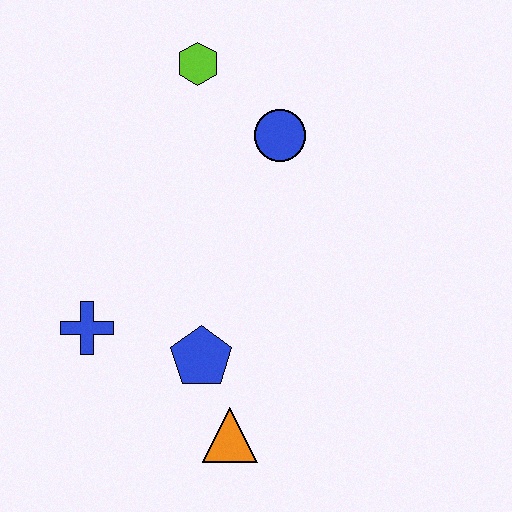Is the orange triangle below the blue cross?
Yes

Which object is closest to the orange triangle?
The blue pentagon is closest to the orange triangle.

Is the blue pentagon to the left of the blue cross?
No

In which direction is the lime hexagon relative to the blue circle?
The lime hexagon is to the left of the blue circle.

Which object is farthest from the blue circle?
The orange triangle is farthest from the blue circle.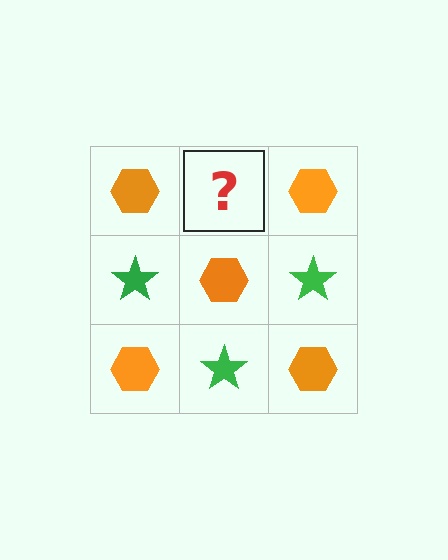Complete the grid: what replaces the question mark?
The question mark should be replaced with a green star.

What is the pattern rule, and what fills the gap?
The rule is that it alternates orange hexagon and green star in a checkerboard pattern. The gap should be filled with a green star.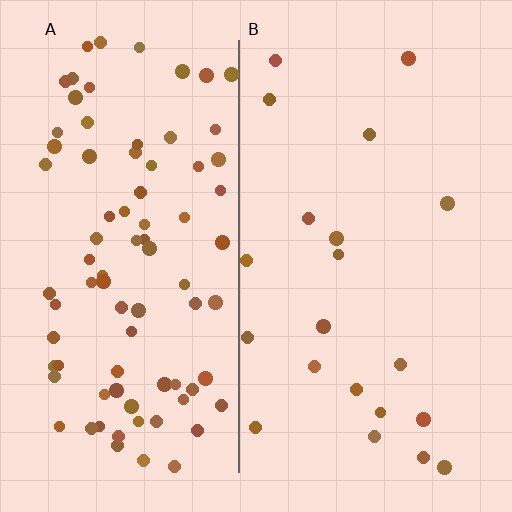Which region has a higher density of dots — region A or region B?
A (the left).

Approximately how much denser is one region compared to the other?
Approximately 4.1× — region A over region B.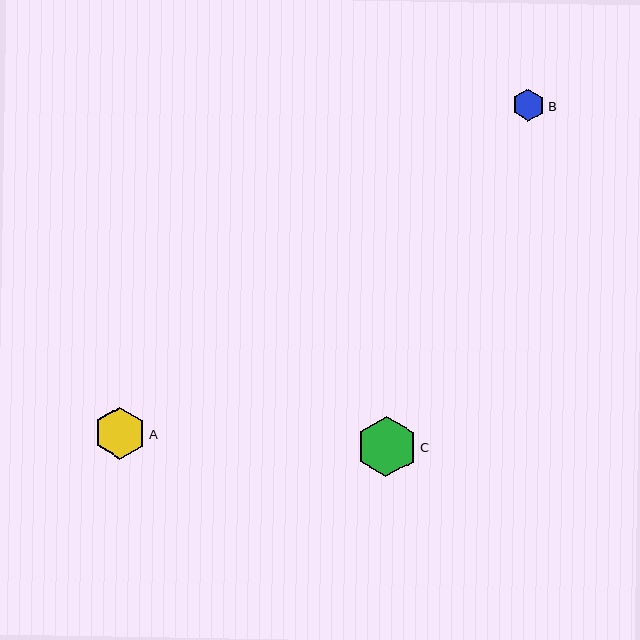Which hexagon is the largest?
Hexagon C is the largest with a size of approximately 61 pixels.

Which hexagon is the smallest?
Hexagon B is the smallest with a size of approximately 32 pixels.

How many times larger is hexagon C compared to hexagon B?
Hexagon C is approximately 1.9 times the size of hexagon B.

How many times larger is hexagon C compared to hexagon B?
Hexagon C is approximately 1.9 times the size of hexagon B.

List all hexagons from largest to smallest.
From largest to smallest: C, A, B.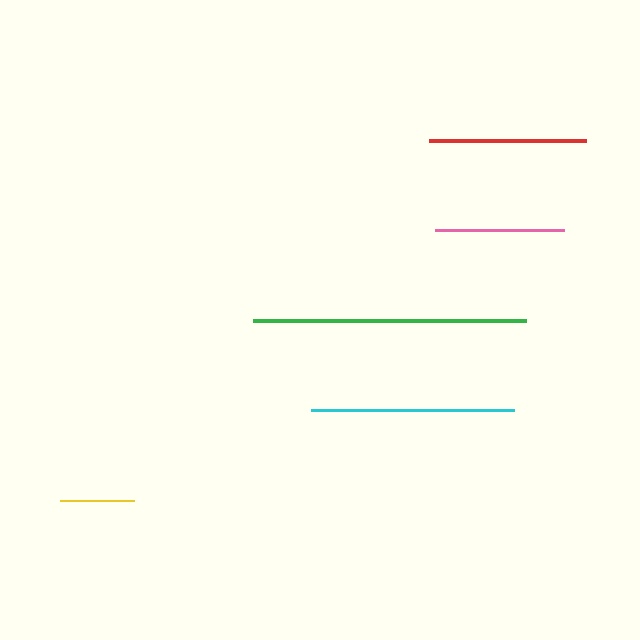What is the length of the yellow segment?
The yellow segment is approximately 74 pixels long.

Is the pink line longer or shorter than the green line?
The green line is longer than the pink line.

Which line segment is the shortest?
The yellow line is the shortest at approximately 74 pixels.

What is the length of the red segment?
The red segment is approximately 157 pixels long.